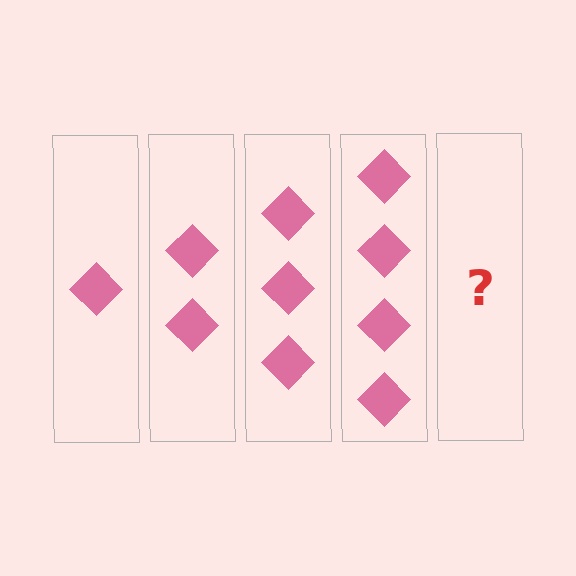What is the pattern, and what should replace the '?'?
The pattern is that each step adds one more diamond. The '?' should be 5 diamonds.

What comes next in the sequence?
The next element should be 5 diamonds.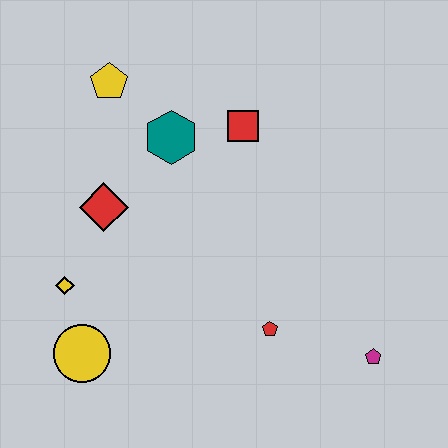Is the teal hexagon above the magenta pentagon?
Yes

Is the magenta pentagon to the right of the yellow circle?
Yes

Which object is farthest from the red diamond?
The magenta pentagon is farthest from the red diamond.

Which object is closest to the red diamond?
The yellow diamond is closest to the red diamond.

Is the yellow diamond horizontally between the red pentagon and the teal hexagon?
No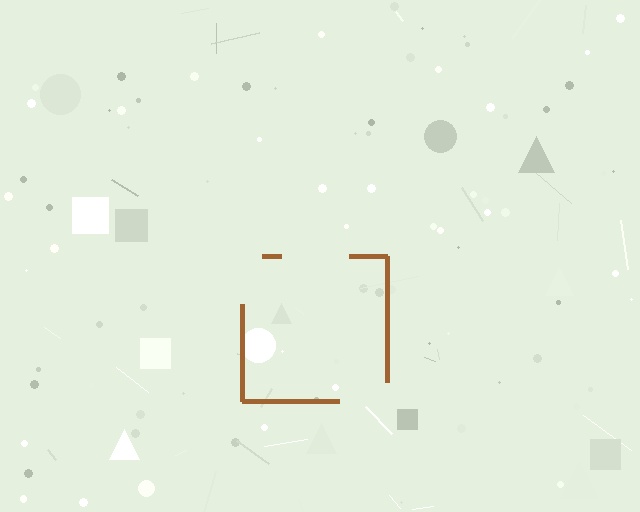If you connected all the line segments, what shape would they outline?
They would outline a square.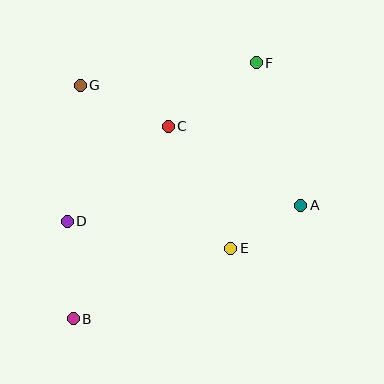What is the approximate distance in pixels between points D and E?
The distance between D and E is approximately 166 pixels.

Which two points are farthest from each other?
Points B and F are farthest from each other.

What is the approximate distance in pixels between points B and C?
The distance between B and C is approximately 215 pixels.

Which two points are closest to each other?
Points A and E are closest to each other.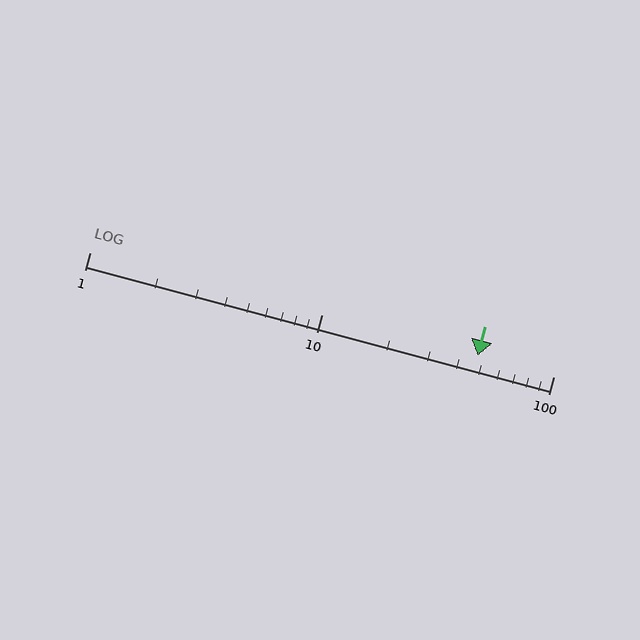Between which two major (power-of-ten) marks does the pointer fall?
The pointer is between 10 and 100.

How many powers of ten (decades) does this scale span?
The scale spans 2 decades, from 1 to 100.